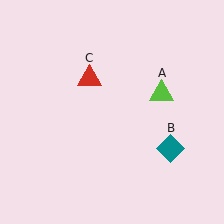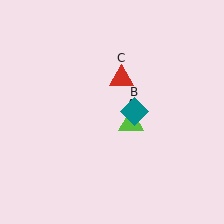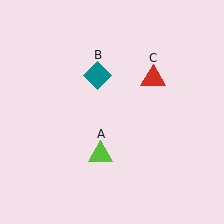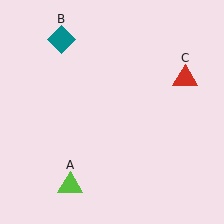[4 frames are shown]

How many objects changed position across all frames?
3 objects changed position: lime triangle (object A), teal diamond (object B), red triangle (object C).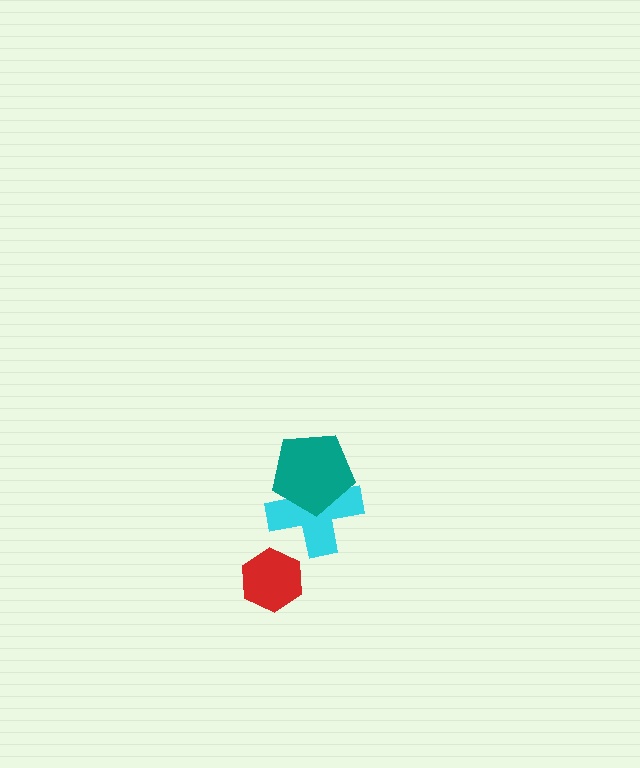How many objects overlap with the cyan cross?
1 object overlaps with the cyan cross.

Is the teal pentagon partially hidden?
No, no other shape covers it.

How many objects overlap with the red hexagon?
0 objects overlap with the red hexagon.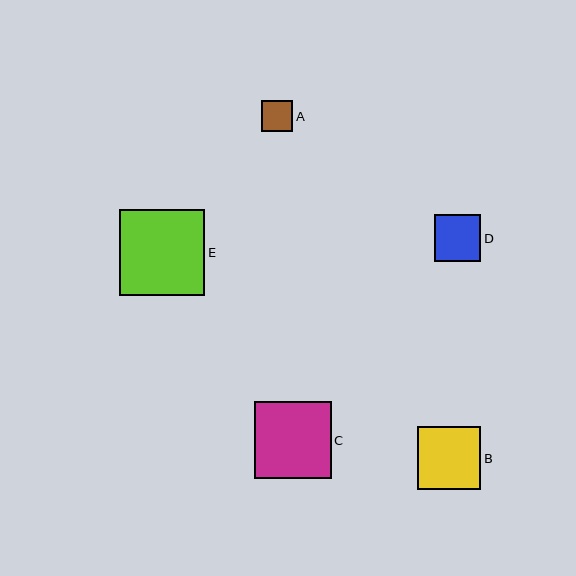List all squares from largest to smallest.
From largest to smallest: E, C, B, D, A.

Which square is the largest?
Square E is the largest with a size of approximately 85 pixels.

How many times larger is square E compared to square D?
Square E is approximately 1.8 times the size of square D.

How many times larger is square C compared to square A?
Square C is approximately 2.5 times the size of square A.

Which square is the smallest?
Square A is the smallest with a size of approximately 31 pixels.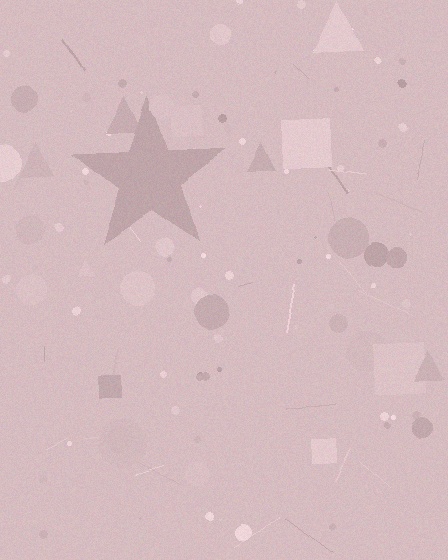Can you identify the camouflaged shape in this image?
The camouflaged shape is a star.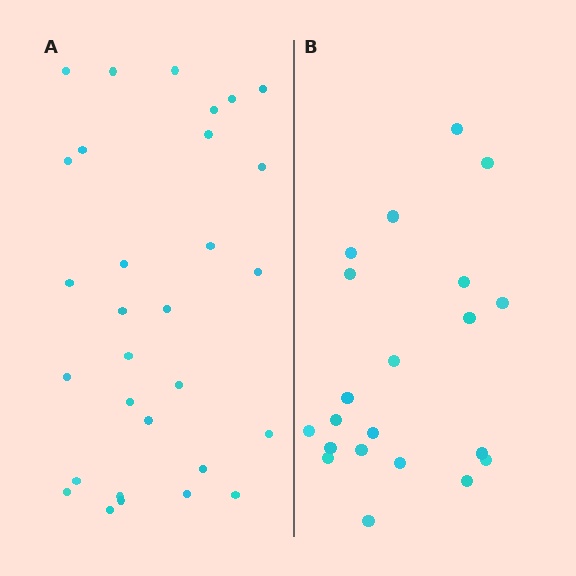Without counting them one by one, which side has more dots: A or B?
Region A (the left region) has more dots.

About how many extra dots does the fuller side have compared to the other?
Region A has roughly 8 or so more dots than region B.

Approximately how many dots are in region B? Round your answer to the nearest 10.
About 20 dots. (The exact count is 21, which rounds to 20.)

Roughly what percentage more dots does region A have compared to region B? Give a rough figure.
About 45% more.